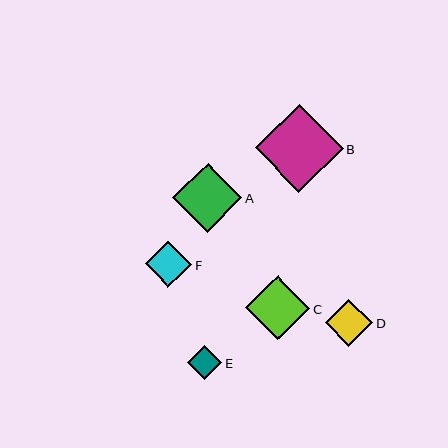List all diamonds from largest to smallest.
From largest to smallest: B, A, C, D, F, E.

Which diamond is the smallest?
Diamond E is the smallest with a size of approximately 35 pixels.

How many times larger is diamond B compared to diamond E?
Diamond B is approximately 2.5 times the size of diamond E.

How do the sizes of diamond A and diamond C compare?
Diamond A and diamond C are approximately the same size.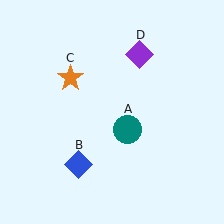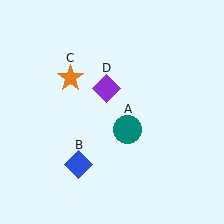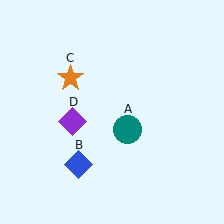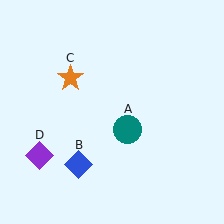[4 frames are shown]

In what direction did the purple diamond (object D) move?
The purple diamond (object D) moved down and to the left.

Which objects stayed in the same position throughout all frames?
Teal circle (object A) and blue diamond (object B) and orange star (object C) remained stationary.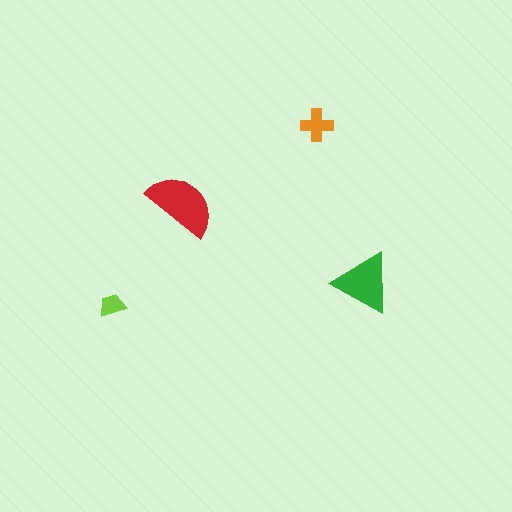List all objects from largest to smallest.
The red semicircle, the green triangle, the orange cross, the lime trapezoid.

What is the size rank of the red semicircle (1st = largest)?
1st.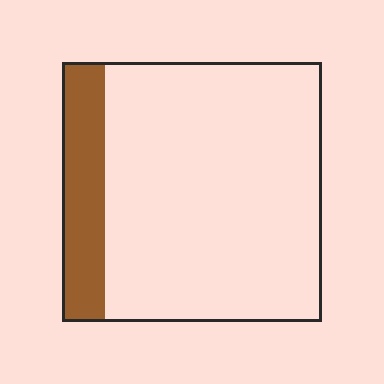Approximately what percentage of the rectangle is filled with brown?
Approximately 15%.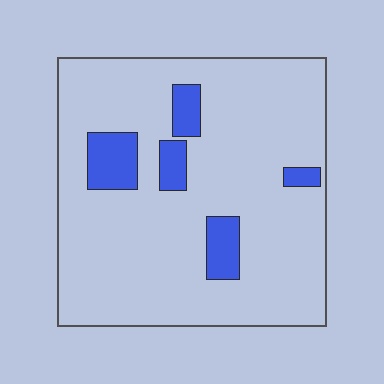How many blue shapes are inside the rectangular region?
5.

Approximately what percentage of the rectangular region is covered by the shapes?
Approximately 10%.